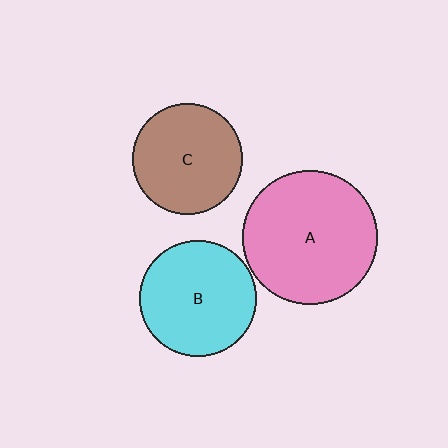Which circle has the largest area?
Circle A (pink).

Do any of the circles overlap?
No, none of the circles overlap.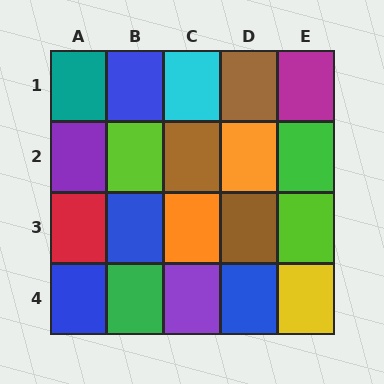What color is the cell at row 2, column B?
Lime.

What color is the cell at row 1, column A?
Teal.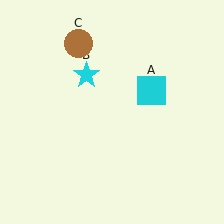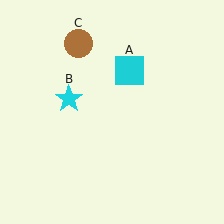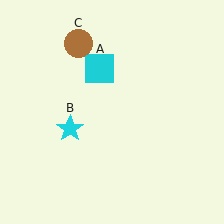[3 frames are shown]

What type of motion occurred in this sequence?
The cyan square (object A), cyan star (object B) rotated counterclockwise around the center of the scene.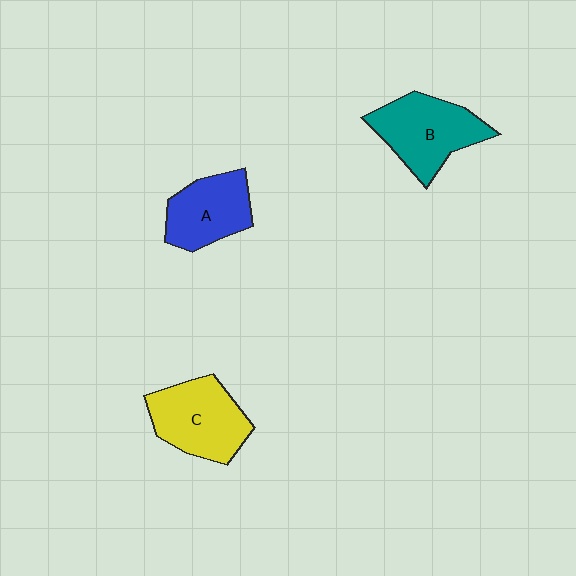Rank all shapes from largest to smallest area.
From largest to smallest: B (teal), C (yellow), A (blue).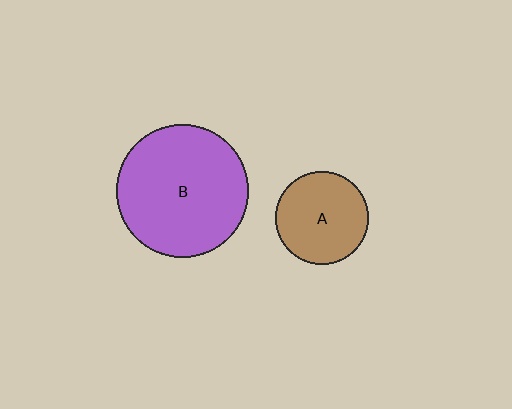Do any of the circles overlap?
No, none of the circles overlap.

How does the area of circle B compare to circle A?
Approximately 2.0 times.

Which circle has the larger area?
Circle B (purple).